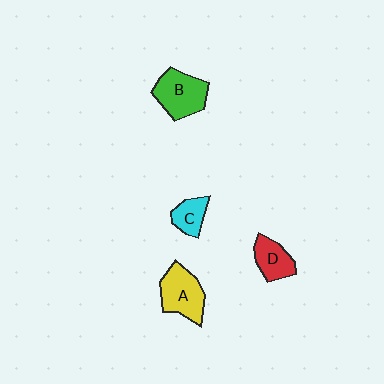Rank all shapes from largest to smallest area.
From largest to smallest: B (green), A (yellow), D (red), C (cyan).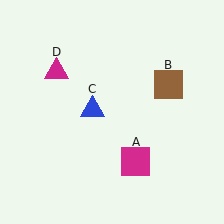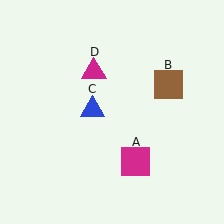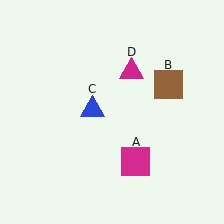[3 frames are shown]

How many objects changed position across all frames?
1 object changed position: magenta triangle (object D).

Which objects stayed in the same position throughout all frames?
Magenta square (object A) and brown square (object B) and blue triangle (object C) remained stationary.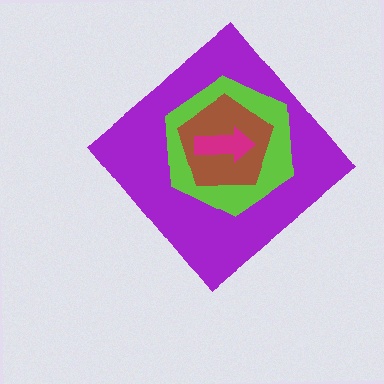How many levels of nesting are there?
4.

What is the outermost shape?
The purple diamond.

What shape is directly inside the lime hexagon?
The brown pentagon.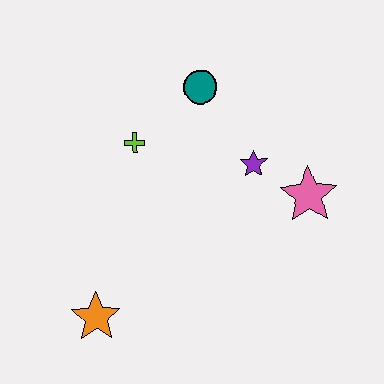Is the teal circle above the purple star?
Yes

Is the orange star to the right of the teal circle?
No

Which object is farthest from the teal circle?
The orange star is farthest from the teal circle.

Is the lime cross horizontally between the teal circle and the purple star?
No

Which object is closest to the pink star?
The purple star is closest to the pink star.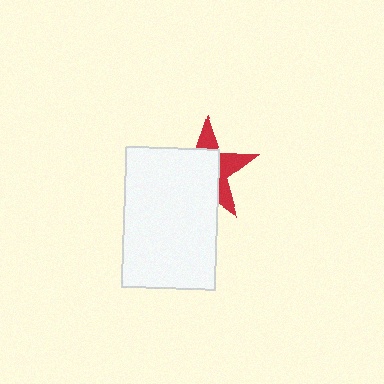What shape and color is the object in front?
The object in front is a white rectangle.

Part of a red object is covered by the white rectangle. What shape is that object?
It is a star.